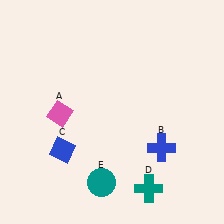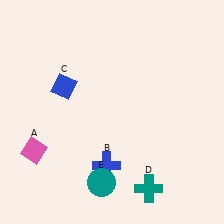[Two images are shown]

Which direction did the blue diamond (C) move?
The blue diamond (C) moved up.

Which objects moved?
The objects that moved are: the pink diamond (A), the blue cross (B), the blue diamond (C).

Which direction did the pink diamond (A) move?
The pink diamond (A) moved down.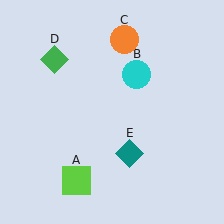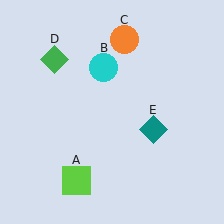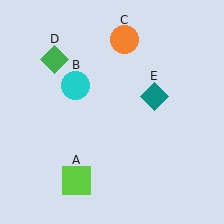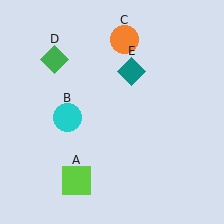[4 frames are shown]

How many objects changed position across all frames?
2 objects changed position: cyan circle (object B), teal diamond (object E).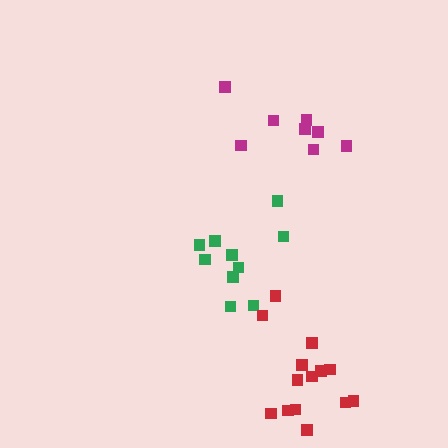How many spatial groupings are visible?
There are 3 spatial groupings.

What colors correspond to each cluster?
The clusters are colored: green, magenta, red.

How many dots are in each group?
Group 1: 10 dots, Group 2: 8 dots, Group 3: 14 dots (32 total).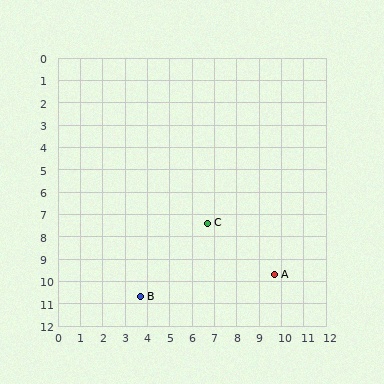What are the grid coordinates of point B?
Point B is at approximately (3.7, 10.7).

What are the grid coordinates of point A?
Point A is at approximately (9.7, 9.7).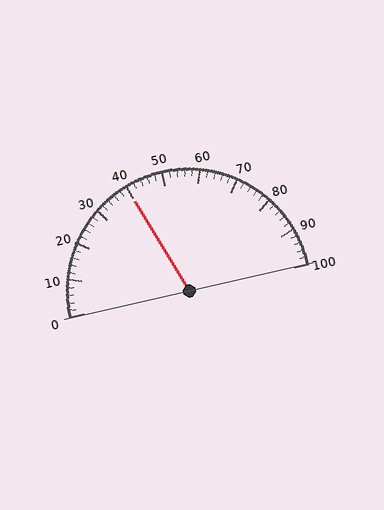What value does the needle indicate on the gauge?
The needle indicates approximately 40.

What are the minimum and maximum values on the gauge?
The gauge ranges from 0 to 100.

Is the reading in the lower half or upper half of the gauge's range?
The reading is in the lower half of the range (0 to 100).